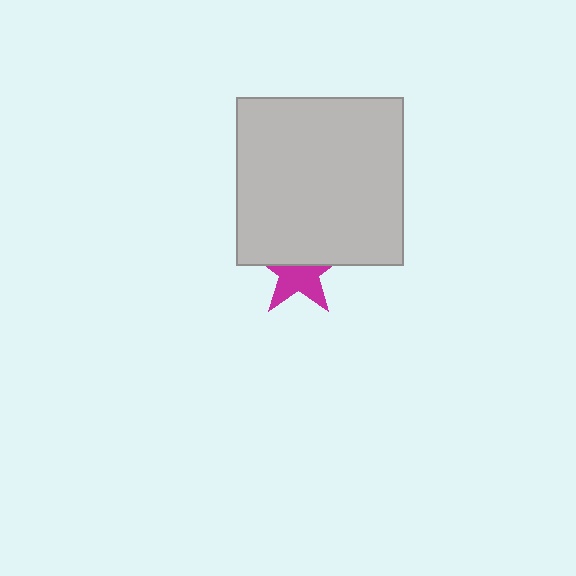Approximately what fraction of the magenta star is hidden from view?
Roughly 46% of the magenta star is hidden behind the light gray square.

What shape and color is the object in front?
The object in front is a light gray square.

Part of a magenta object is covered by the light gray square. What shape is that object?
It is a star.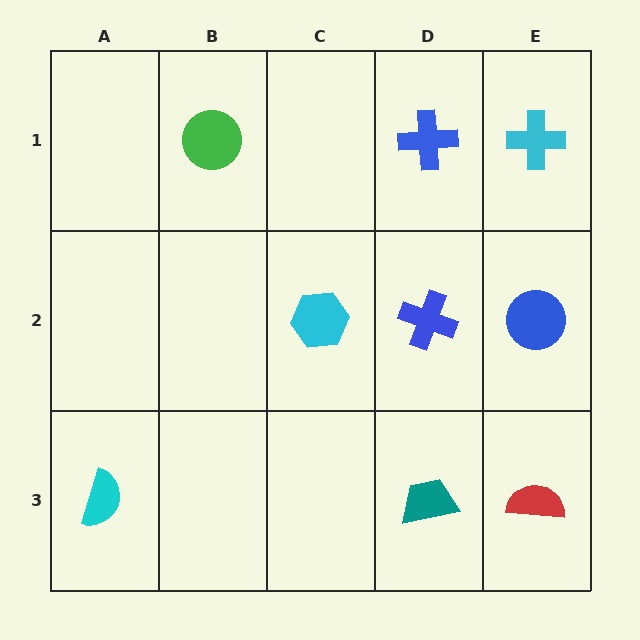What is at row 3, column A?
A cyan semicircle.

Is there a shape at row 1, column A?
No, that cell is empty.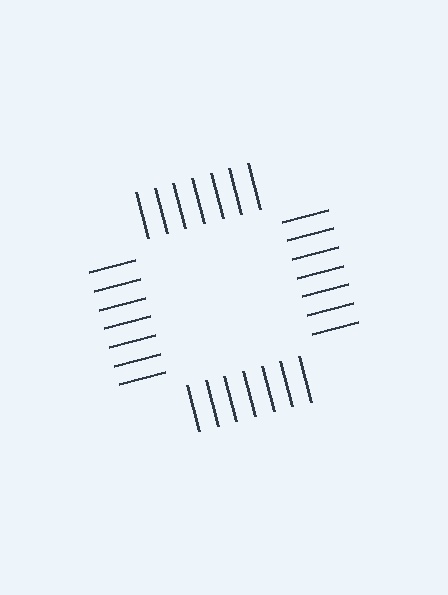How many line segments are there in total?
28 — 7 along each of the 4 edges.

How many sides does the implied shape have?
4 sides — the line-ends trace a square.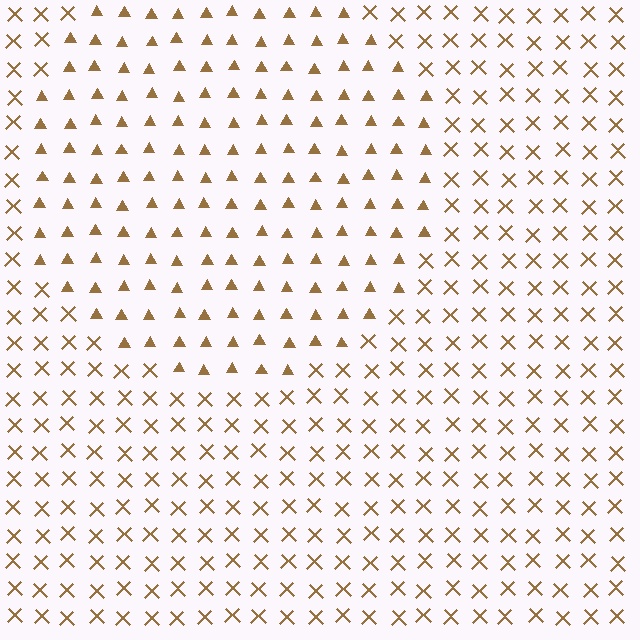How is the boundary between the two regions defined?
The boundary is defined by a change in element shape: triangles inside vs. X marks outside. All elements share the same color and spacing.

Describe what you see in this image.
The image is filled with small brown elements arranged in a uniform grid. A circle-shaped region contains triangles, while the surrounding area contains X marks. The boundary is defined purely by the change in element shape.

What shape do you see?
I see a circle.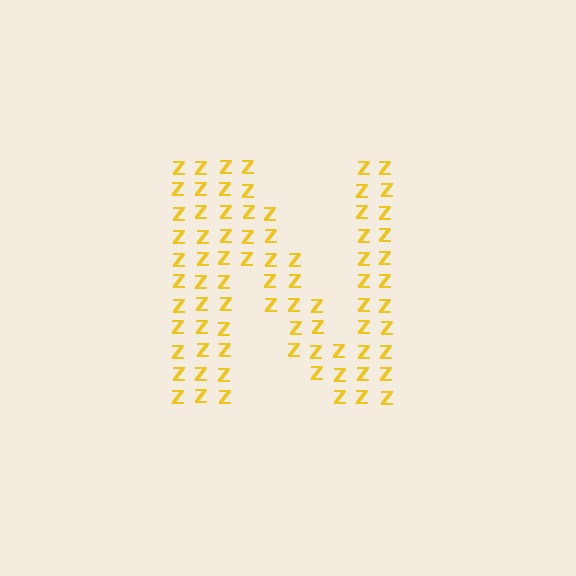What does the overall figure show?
The overall figure shows the letter N.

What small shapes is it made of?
It is made of small letter Z's.